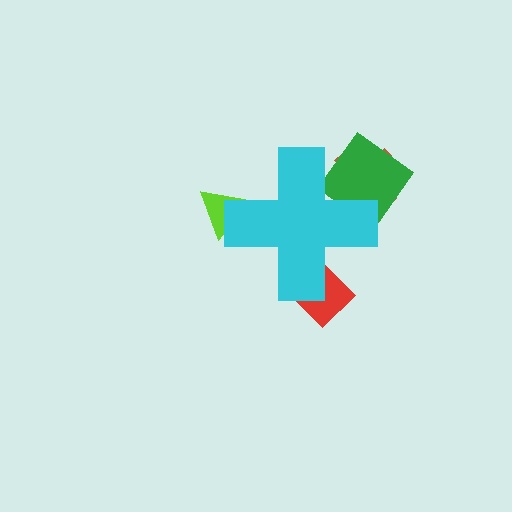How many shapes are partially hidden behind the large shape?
4 shapes are partially hidden.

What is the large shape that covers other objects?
A cyan cross.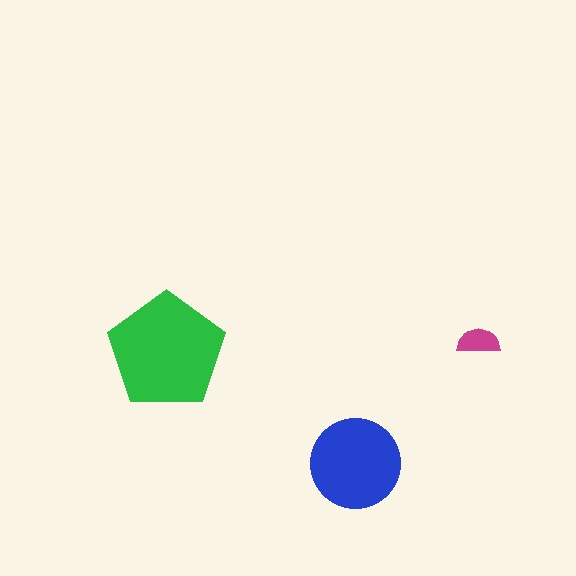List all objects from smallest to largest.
The magenta semicircle, the blue circle, the green pentagon.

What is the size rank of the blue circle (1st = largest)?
2nd.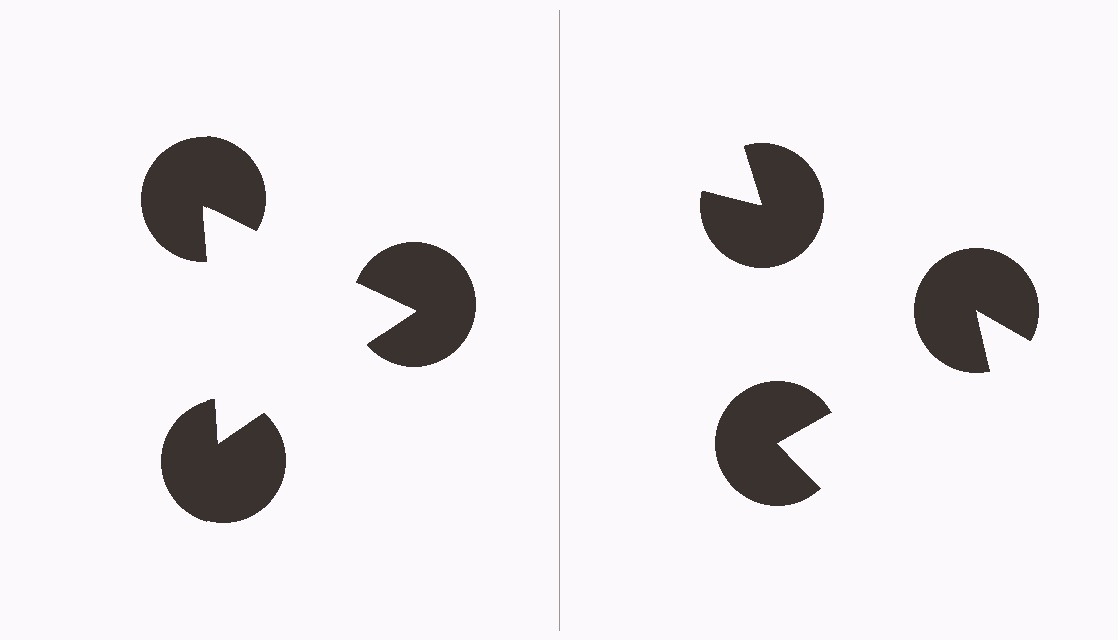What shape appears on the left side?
An illusory triangle.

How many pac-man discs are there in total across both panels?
6 — 3 on each side.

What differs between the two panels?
The pac-man discs are positioned identically on both sides; only the wedge orientations differ. On the left they align to a triangle; on the right they are misaligned.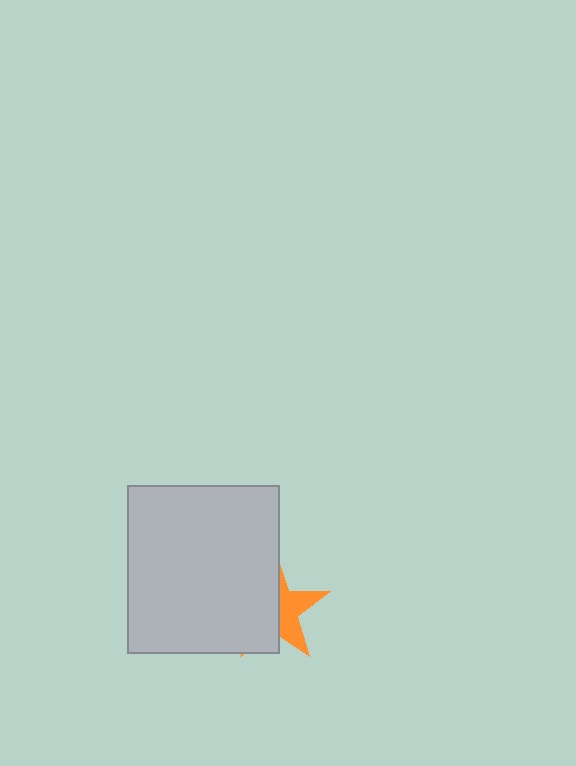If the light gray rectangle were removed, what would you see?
You would see the complete orange star.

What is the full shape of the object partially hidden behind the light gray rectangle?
The partially hidden object is an orange star.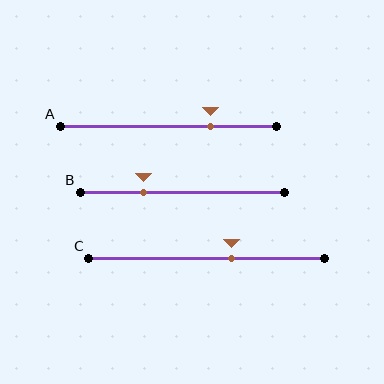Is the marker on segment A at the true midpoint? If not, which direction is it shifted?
No, the marker on segment A is shifted to the right by about 19% of the segment length.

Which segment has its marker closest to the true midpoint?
Segment C has its marker closest to the true midpoint.